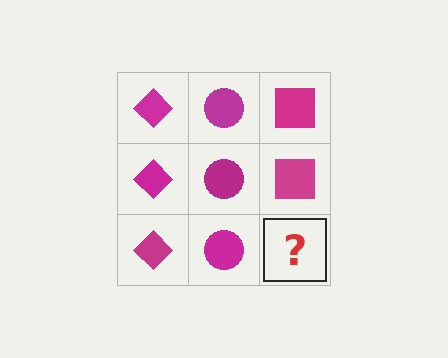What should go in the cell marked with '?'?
The missing cell should contain a magenta square.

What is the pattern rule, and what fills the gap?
The rule is that each column has a consistent shape. The gap should be filled with a magenta square.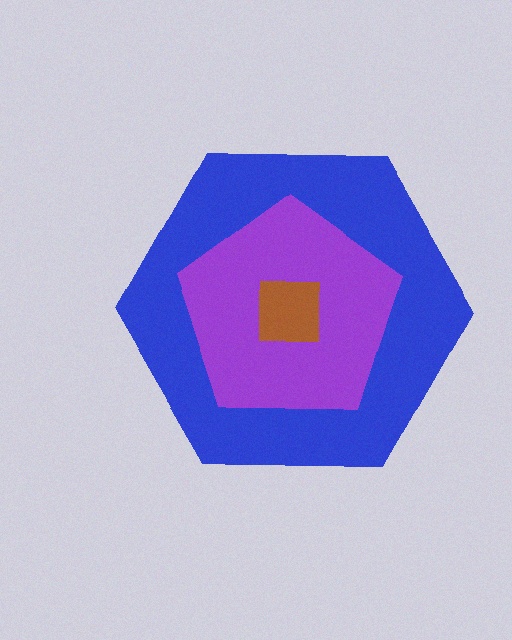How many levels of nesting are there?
3.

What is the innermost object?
The brown square.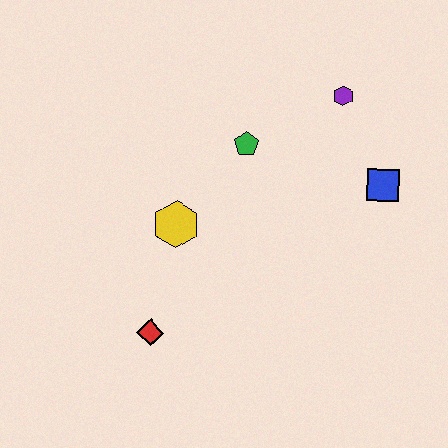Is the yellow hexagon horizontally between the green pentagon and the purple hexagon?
No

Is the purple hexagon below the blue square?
No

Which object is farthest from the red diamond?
The purple hexagon is farthest from the red diamond.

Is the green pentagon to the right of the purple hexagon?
No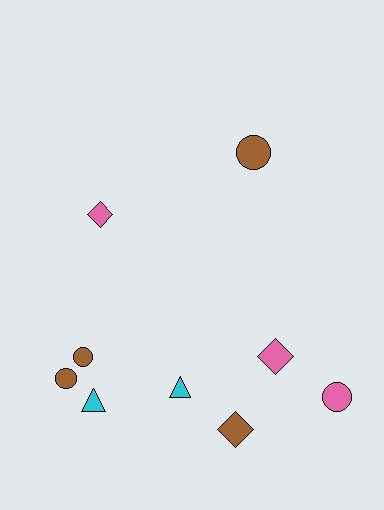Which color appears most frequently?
Brown, with 4 objects.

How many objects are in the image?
There are 9 objects.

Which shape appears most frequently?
Circle, with 4 objects.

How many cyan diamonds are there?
There are no cyan diamonds.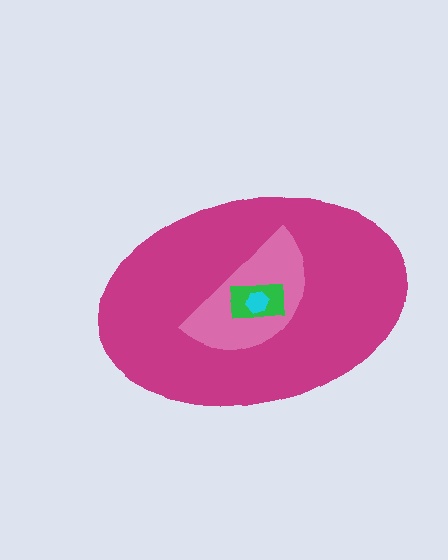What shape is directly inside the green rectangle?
The cyan hexagon.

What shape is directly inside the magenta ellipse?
The pink semicircle.